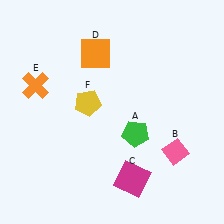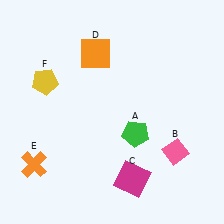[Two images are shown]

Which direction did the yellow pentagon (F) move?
The yellow pentagon (F) moved left.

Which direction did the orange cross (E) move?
The orange cross (E) moved down.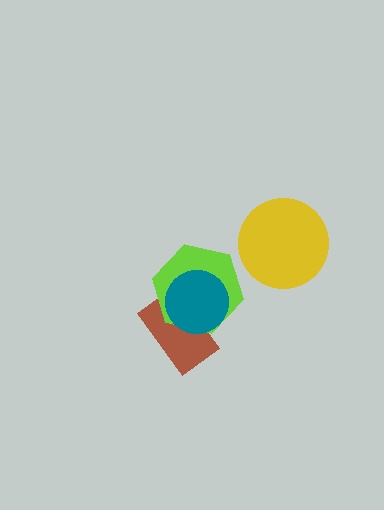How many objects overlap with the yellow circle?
0 objects overlap with the yellow circle.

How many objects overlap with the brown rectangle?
2 objects overlap with the brown rectangle.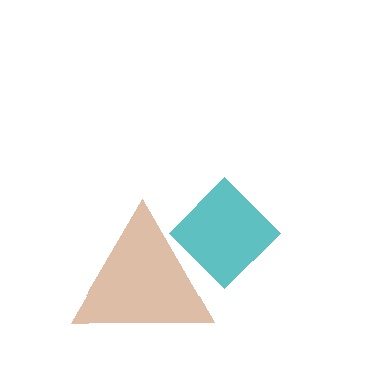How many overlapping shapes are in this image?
There are 2 overlapping shapes in the image.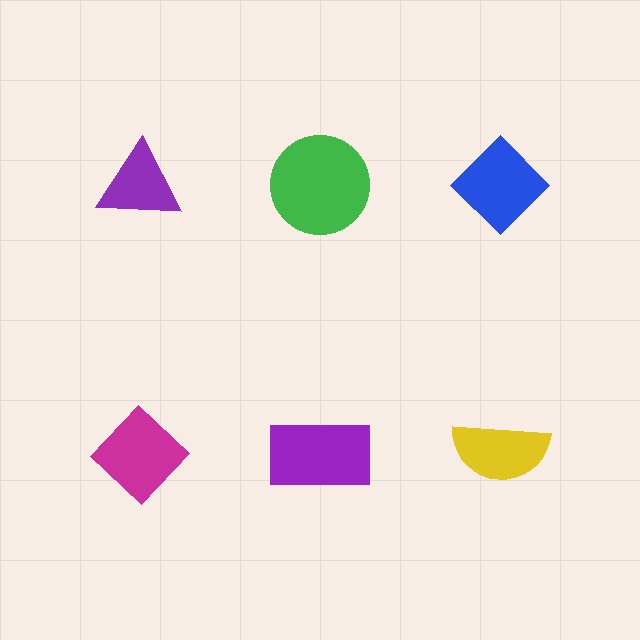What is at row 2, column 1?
A magenta diamond.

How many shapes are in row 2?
3 shapes.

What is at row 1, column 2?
A green circle.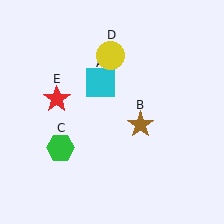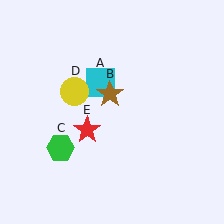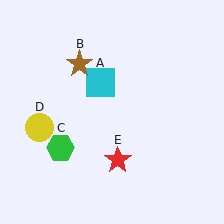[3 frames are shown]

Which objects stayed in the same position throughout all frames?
Cyan square (object A) and green hexagon (object C) remained stationary.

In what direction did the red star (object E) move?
The red star (object E) moved down and to the right.